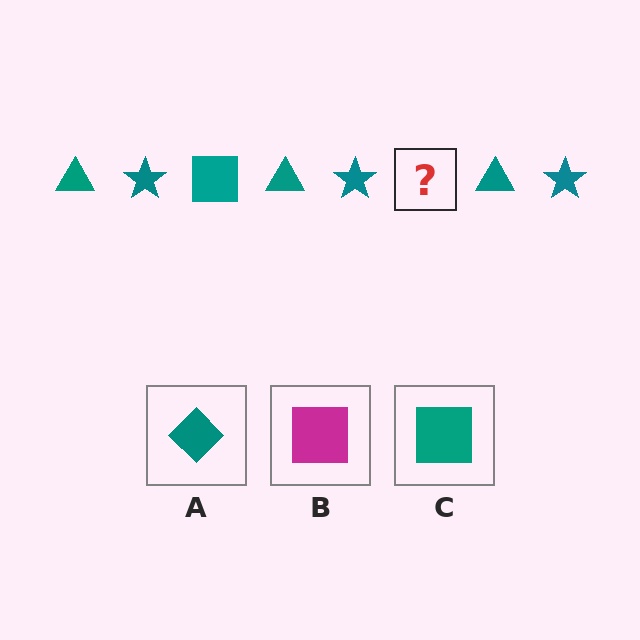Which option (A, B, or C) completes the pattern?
C.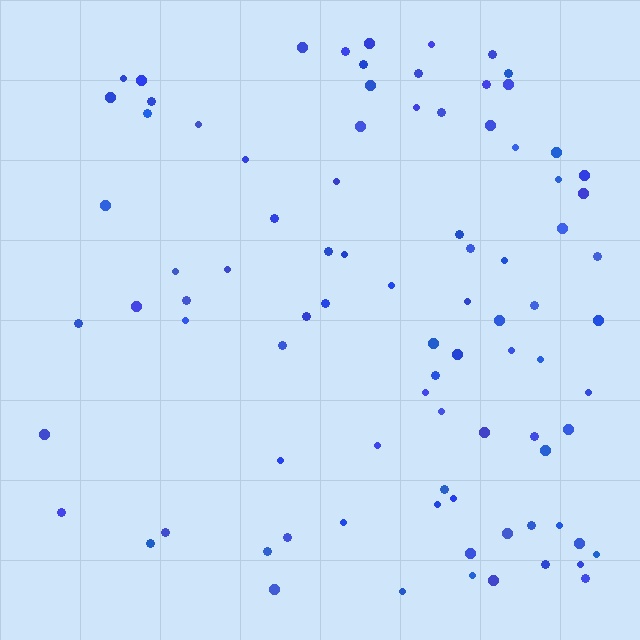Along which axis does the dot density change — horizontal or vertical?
Horizontal.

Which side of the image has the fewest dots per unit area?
The left.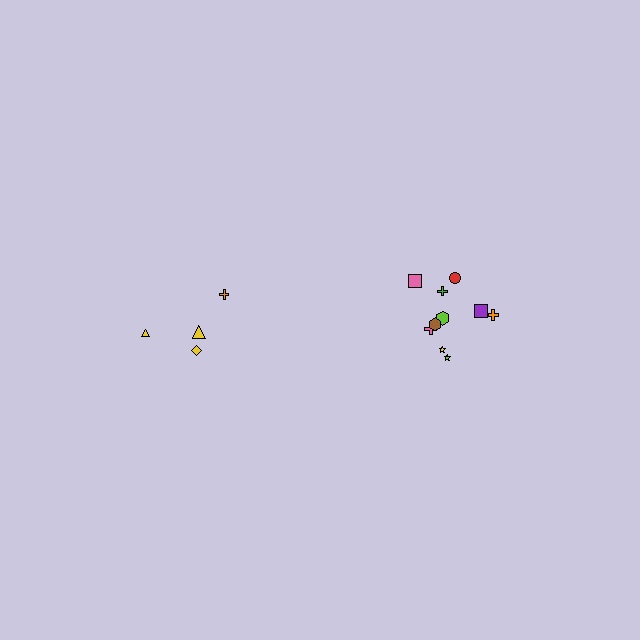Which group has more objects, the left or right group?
The right group.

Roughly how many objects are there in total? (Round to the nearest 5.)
Roughly 15 objects in total.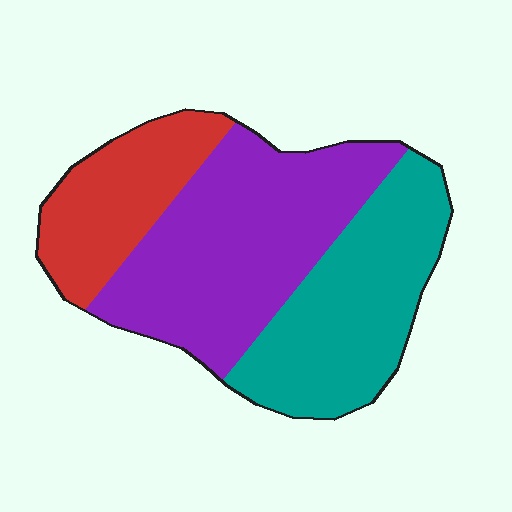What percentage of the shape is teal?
Teal takes up about one third (1/3) of the shape.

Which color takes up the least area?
Red, at roughly 20%.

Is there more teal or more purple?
Purple.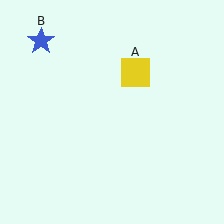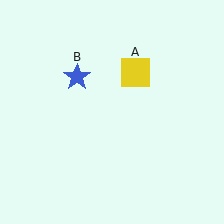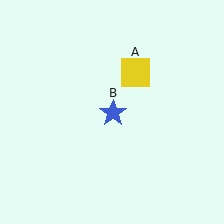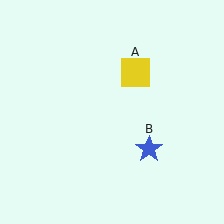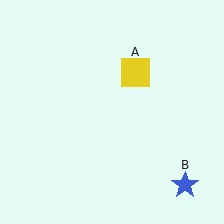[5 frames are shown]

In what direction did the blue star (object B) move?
The blue star (object B) moved down and to the right.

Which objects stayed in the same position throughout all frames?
Yellow square (object A) remained stationary.